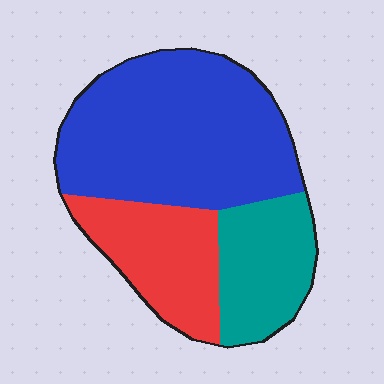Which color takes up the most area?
Blue, at roughly 55%.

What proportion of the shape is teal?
Teal covers about 20% of the shape.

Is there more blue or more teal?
Blue.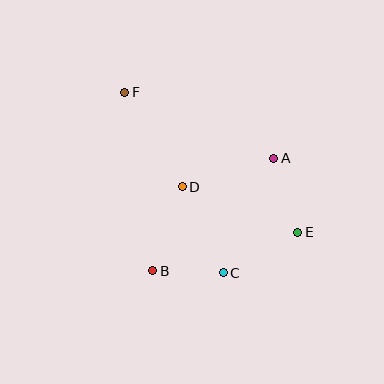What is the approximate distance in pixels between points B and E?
The distance between B and E is approximately 150 pixels.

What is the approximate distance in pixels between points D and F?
The distance between D and F is approximately 111 pixels.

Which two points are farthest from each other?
Points E and F are farthest from each other.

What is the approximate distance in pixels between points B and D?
The distance between B and D is approximately 89 pixels.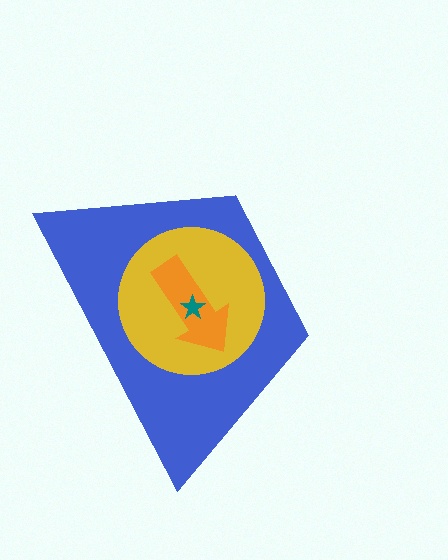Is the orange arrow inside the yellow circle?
Yes.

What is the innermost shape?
The teal star.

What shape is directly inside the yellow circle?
The orange arrow.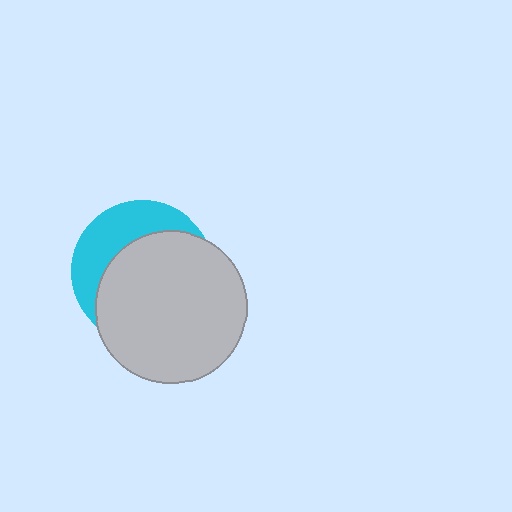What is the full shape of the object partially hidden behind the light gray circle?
The partially hidden object is a cyan circle.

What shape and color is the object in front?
The object in front is a light gray circle.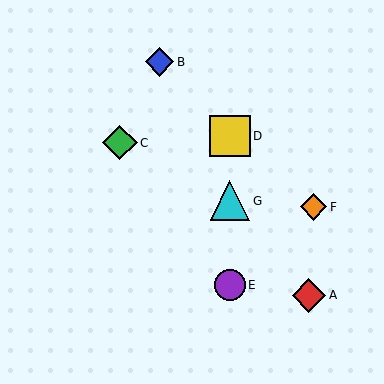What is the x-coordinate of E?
Object E is at x≈230.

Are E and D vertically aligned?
Yes, both are at x≈230.